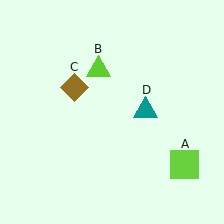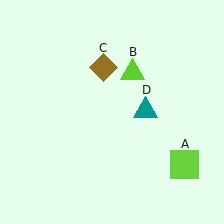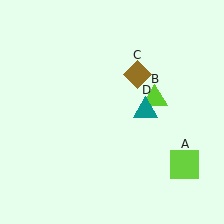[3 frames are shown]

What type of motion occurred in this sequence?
The lime triangle (object B), brown diamond (object C) rotated clockwise around the center of the scene.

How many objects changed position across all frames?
2 objects changed position: lime triangle (object B), brown diamond (object C).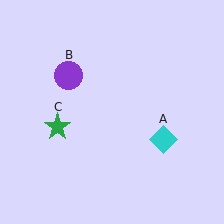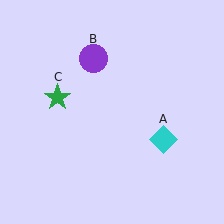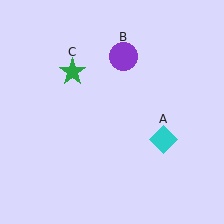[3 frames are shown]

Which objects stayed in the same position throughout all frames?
Cyan diamond (object A) remained stationary.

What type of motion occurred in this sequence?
The purple circle (object B), green star (object C) rotated clockwise around the center of the scene.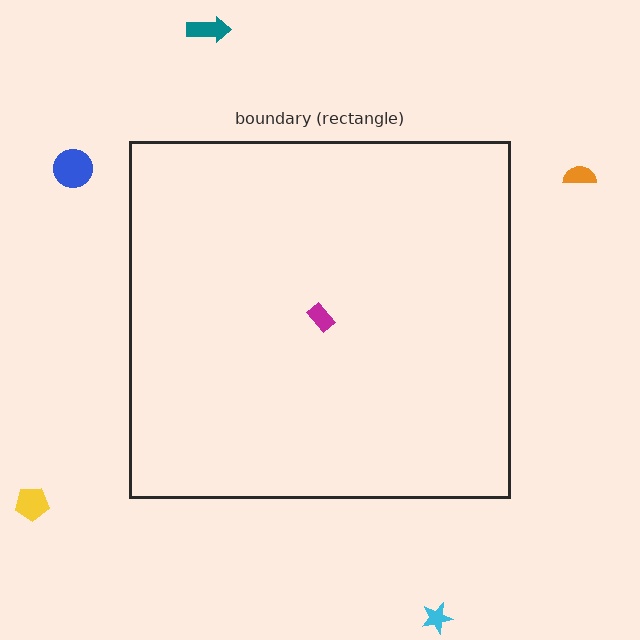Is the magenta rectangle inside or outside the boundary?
Inside.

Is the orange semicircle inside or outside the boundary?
Outside.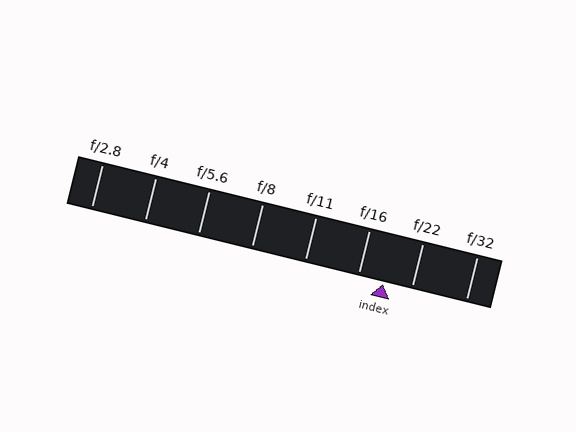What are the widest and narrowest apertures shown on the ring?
The widest aperture shown is f/2.8 and the narrowest is f/32.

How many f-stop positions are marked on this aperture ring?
There are 8 f-stop positions marked.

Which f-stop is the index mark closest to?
The index mark is closest to f/16.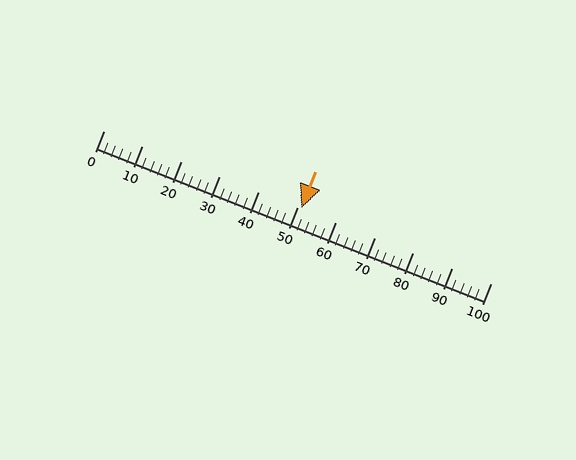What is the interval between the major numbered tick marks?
The major tick marks are spaced 10 units apart.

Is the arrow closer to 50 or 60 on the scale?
The arrow is closer to 50.